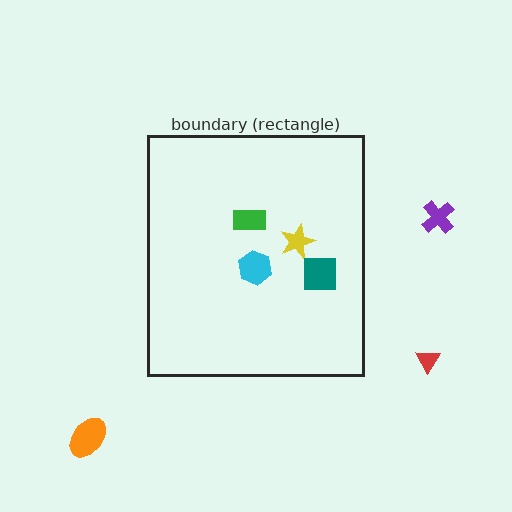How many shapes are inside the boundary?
4 inside, 3 outside.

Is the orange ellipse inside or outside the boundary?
Outside.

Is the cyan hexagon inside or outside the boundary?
Inside.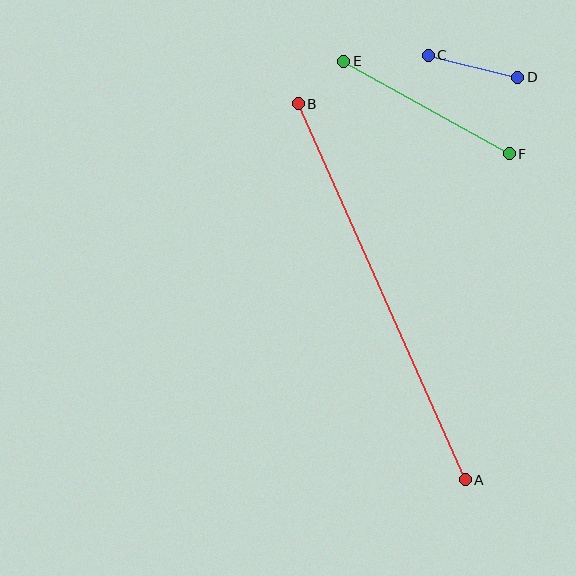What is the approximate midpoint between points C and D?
The midpoint is at approximately (473, 66) pixels.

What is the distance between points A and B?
The distance is approximately 412 pixels.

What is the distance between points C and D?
The distance is approximately 93 pixels.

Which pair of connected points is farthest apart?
Points A and B are farthest apart.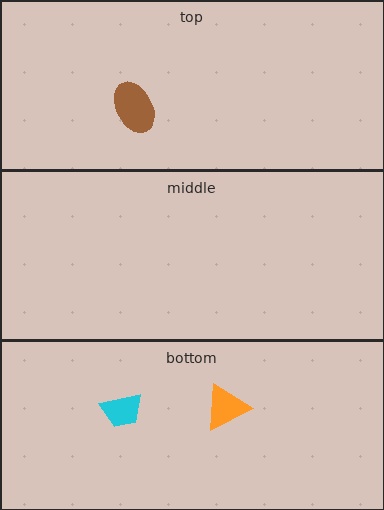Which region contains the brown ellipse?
The top region.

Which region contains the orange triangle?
The bottom region.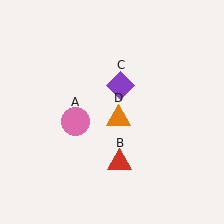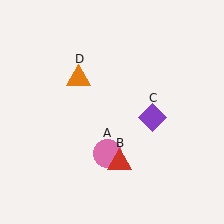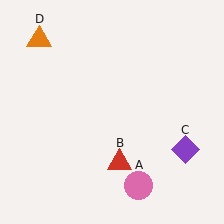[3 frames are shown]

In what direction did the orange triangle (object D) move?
The orange triangle (object D) moved up and to the left.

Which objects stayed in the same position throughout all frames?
Red triangle (object B) remained stationary.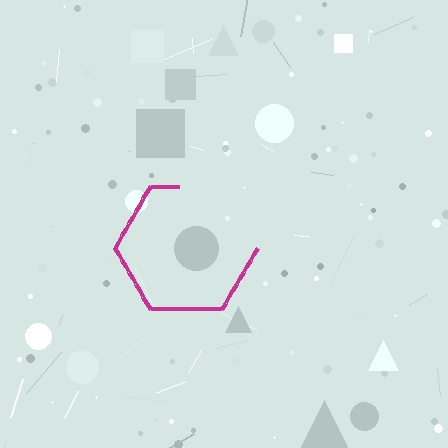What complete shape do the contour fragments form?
The contour fragments form a hexagon.